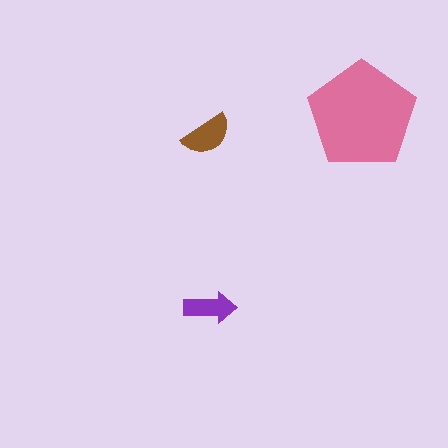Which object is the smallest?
The purple arrow.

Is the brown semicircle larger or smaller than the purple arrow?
Larger.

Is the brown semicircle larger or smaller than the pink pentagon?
Smaller.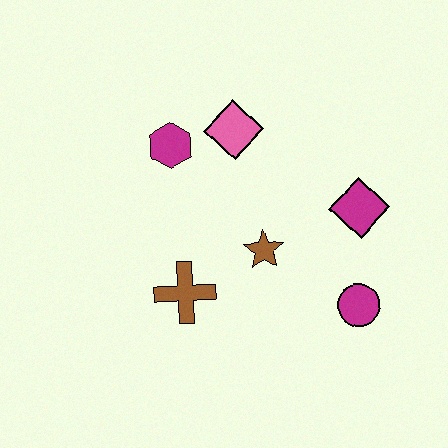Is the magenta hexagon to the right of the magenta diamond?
No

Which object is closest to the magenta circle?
The magenta diamond is closest to the magenta circle.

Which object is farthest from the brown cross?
The magenta diamond is farthest from the brown cross.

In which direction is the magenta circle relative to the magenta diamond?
The magenta circle is below the magenta diamond.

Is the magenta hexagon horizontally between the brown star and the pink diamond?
No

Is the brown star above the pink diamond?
No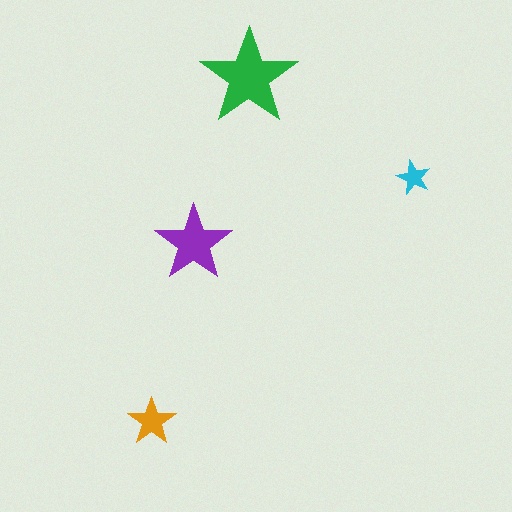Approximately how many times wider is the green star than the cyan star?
About 3 times wider.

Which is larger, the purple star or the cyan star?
The purple one.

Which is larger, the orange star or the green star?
The green one.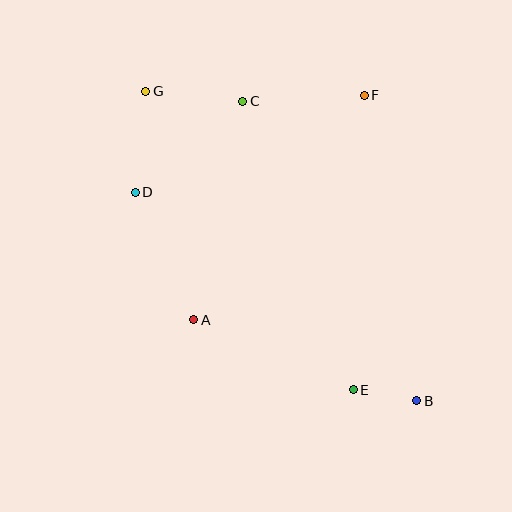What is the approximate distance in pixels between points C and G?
The distance between C and G is approximately 98 pixels.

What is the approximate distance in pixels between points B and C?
The distance between B and C is approximately 346 pixels.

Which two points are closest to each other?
Points B and E are closest to each other.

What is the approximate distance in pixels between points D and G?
The distance between D and G is approximately 101 pixels.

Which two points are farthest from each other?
Points B and G are farthest from each other.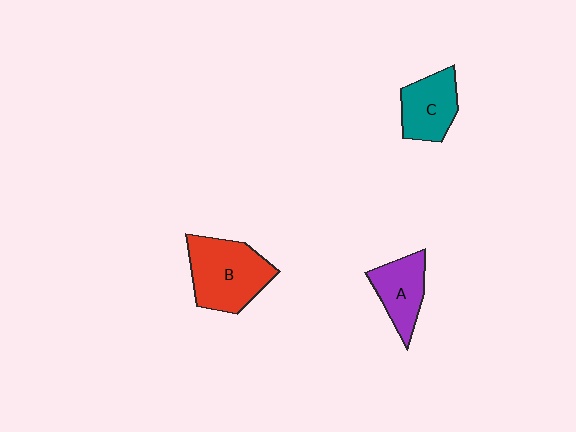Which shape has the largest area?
Shape B (red).